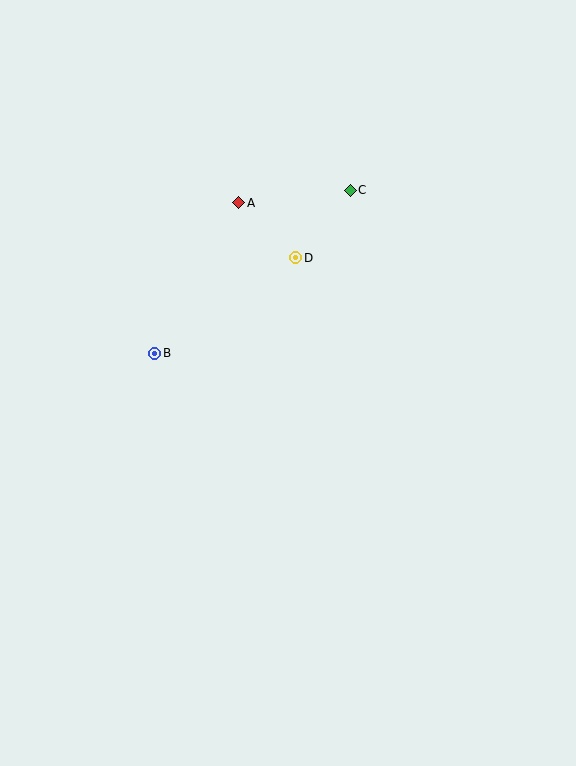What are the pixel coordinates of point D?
Point D is at (296, 258).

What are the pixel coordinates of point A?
Point A is at (239, 203).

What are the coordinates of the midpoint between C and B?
The midpoint between C and B is at (252, 272).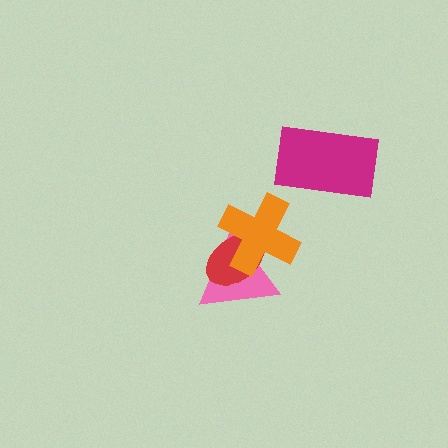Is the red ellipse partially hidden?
Yes, it is partially covered by another shape.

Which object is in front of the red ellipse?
The orange cross is in front of the red ellipse.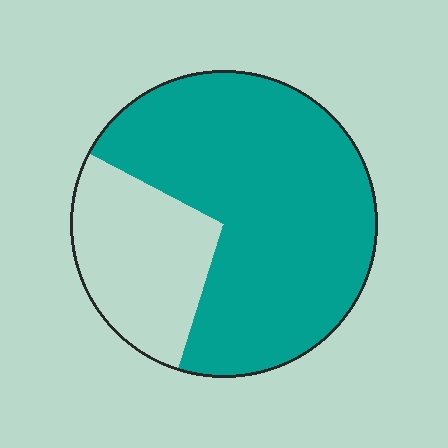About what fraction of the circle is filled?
About three quarters (3/4).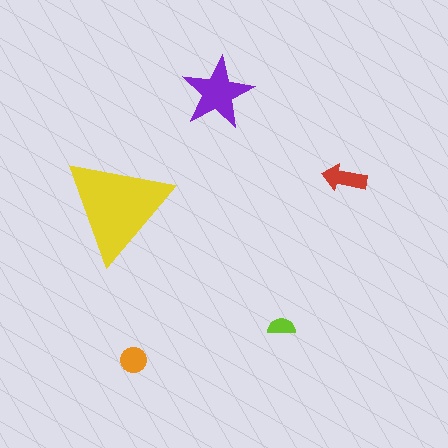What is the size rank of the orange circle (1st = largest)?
4th.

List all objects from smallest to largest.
The lime semicircle, the orange circle, the red arrow, the purple star, the yellow triangle.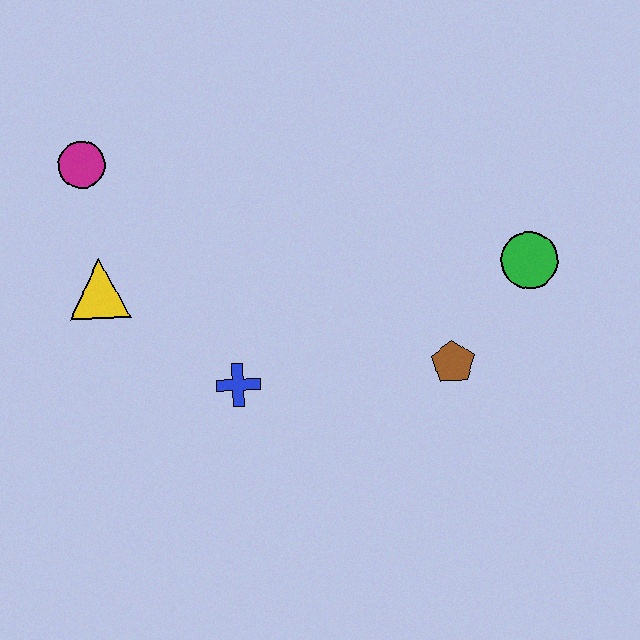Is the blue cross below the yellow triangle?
Yes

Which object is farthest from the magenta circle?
The green circle is farthest from the magenta circle.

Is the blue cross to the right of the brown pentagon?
No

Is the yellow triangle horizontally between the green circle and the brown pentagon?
No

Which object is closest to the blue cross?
The yellow triangle is closest to the blue cross.